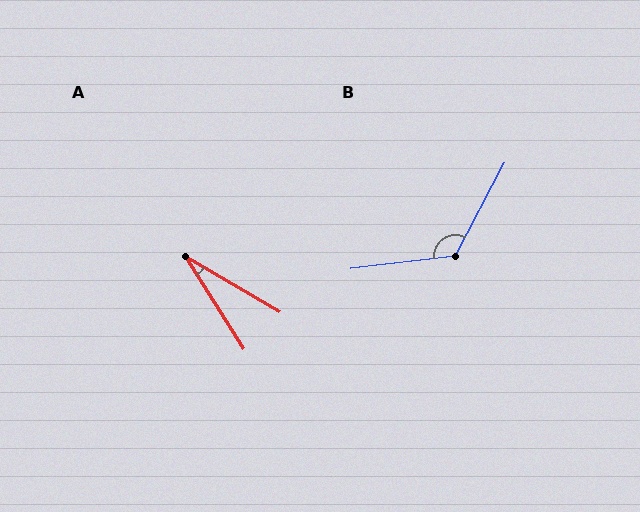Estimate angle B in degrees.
Approximately 125 degrees.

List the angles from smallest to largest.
A (28°), B (125°).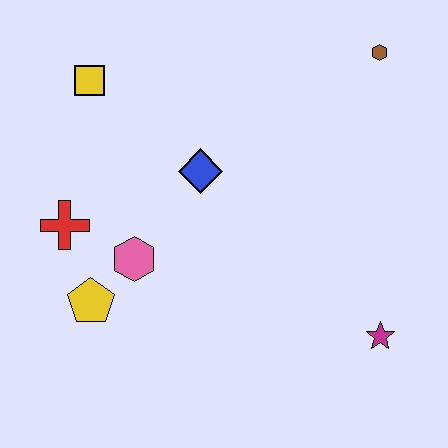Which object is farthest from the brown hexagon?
The yellow pentagon is farthest from the brown hexagon.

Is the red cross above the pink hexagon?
Yes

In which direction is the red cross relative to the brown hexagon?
The red cross is to the left of the brown hexagon.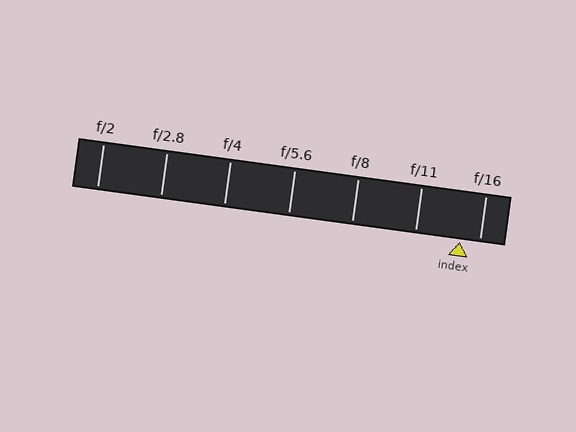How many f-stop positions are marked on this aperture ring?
There are 7 f-stop positions marked.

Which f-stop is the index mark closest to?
The index mark is closest to f/16.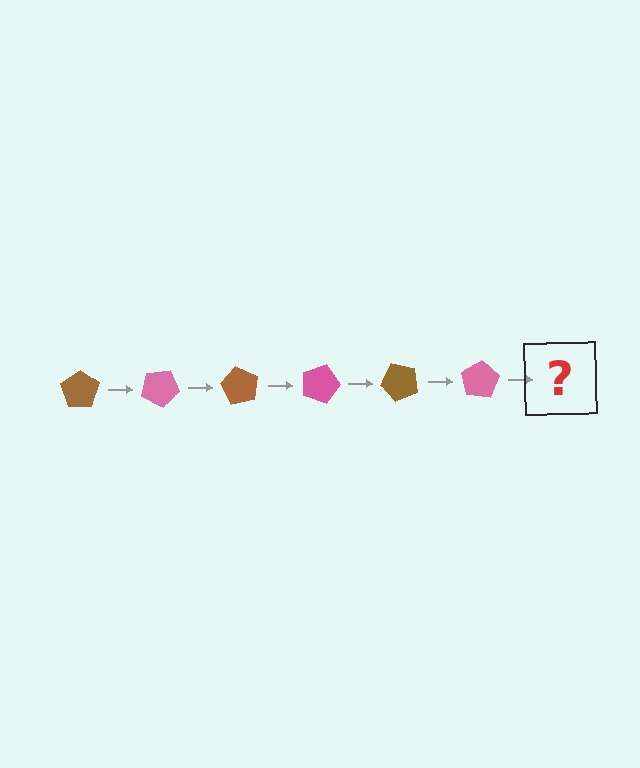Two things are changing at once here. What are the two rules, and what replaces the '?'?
The two rules are that it rotates 30 degrees each step and the color cycles through brown and pink. The '?' should be a brown pentagon, rotated 180 degrees from the start.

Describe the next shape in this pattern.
It should be a brown pentagon, rotated 180 degrees from the start.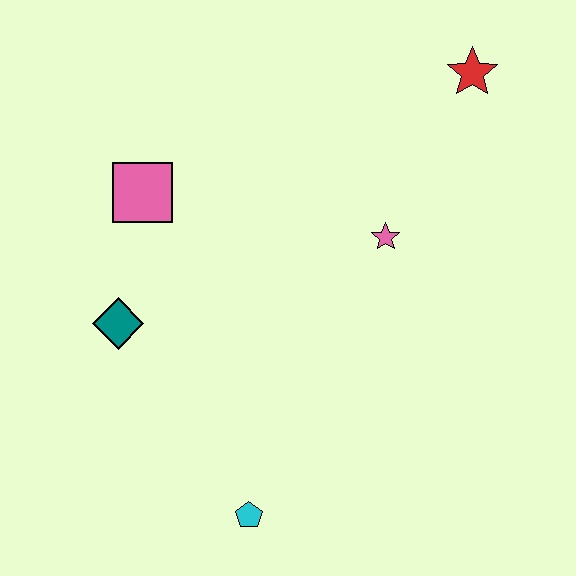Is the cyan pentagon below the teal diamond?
Yes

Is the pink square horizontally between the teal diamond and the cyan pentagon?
Yes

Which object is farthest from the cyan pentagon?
The red star is farthest from the cyan pentagon.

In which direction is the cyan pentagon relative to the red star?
The cyan pentagon is below the red star.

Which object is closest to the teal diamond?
The pink square is closest to the teal diamond.